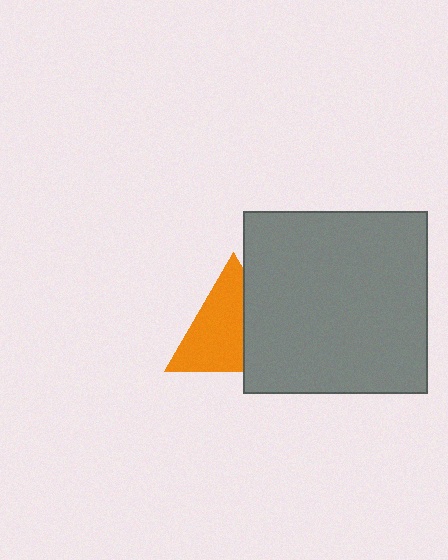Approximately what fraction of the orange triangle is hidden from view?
Roughly 37% of the orange triangle is hidden behind the gray rectangle.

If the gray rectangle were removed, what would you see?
You would see the complete orange triangle.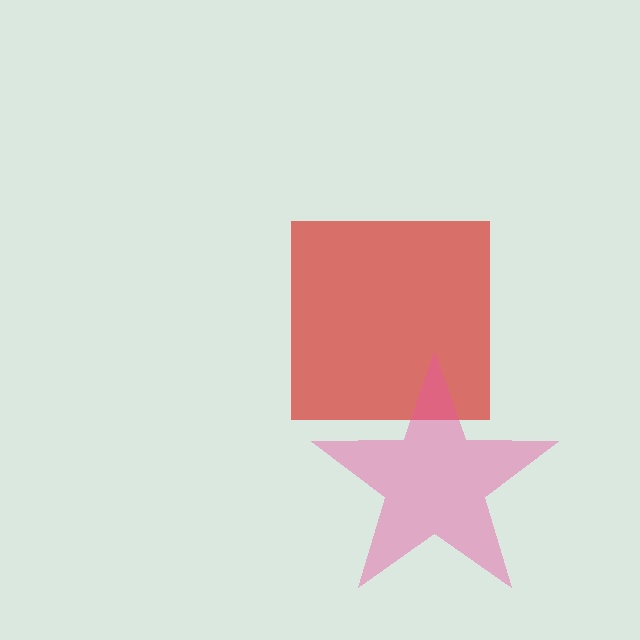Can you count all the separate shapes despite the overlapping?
Yes, there are 2 separate shapes.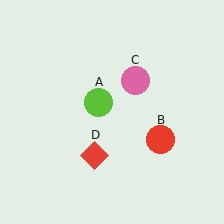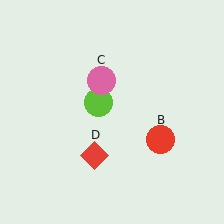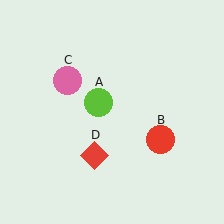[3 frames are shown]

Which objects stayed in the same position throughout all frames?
Lime circle (object A) and red circle (object B) and red diamond (object D) remained stationary.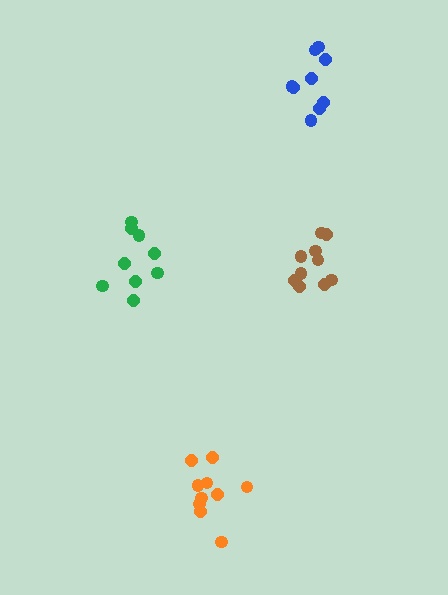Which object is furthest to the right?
The brown cluster is rightmost.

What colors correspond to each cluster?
The clusters are colored: green, brown, blue, orange.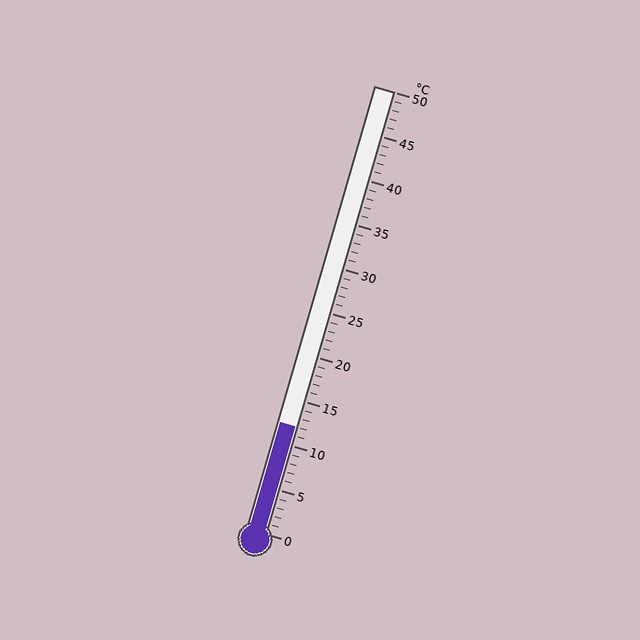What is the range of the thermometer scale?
The thermometer scale ranges from 0°C to 50°C.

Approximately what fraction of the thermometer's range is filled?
The thermometer is filled to approximately 25% of its range.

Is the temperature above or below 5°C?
The temperature is above 5°C.